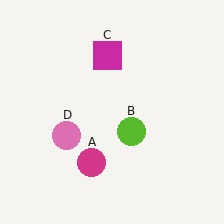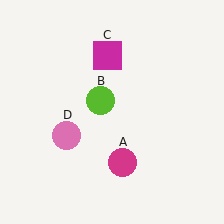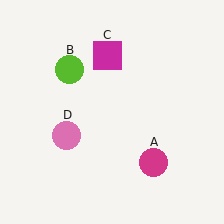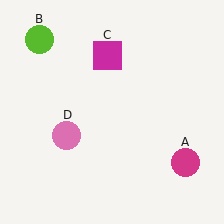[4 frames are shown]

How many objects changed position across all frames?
2 objects changed position: magenta circle (object A), lime circle (object B).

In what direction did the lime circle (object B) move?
The lime circle (object B) moved up and to the left.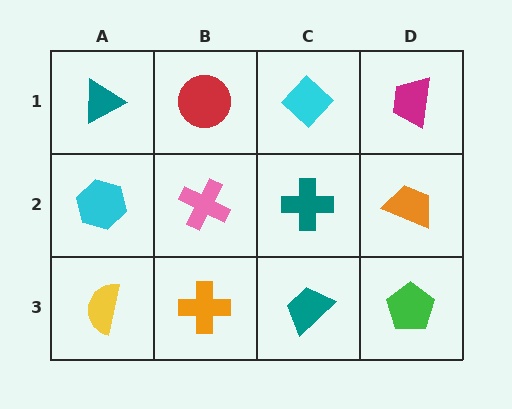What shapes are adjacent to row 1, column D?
An orange trapezoid (row 2, column D), a cyan diamond (row 1, column C).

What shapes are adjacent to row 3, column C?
A teal cross (row 2, column C), an orange cross (row 3, column B), a green pentagon (row 3, column D).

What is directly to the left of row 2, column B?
A cyan hexagon.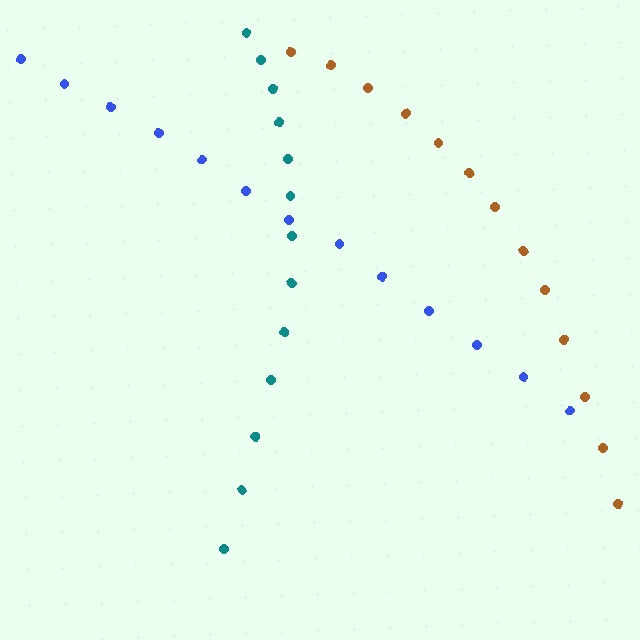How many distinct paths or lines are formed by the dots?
There are 3 distinct paths.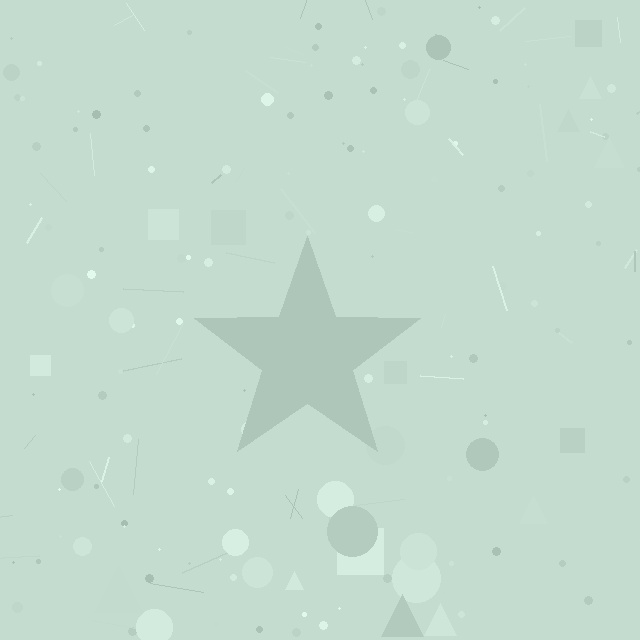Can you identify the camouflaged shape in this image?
The camouflaged shape is a star.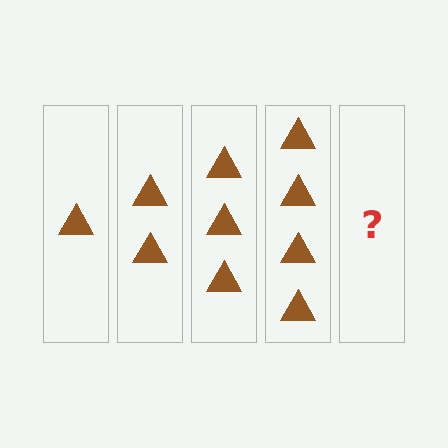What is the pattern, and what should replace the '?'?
The pattern is that each step adds one more triangle. The '?' should be 5 triangles.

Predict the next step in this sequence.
The next step is 5 triangles.